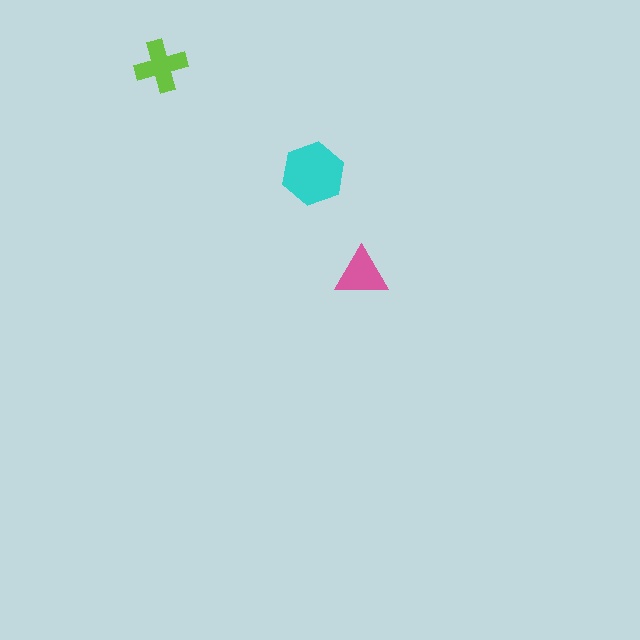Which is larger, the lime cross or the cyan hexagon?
The cyan hexagon.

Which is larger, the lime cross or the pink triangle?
The lime cross.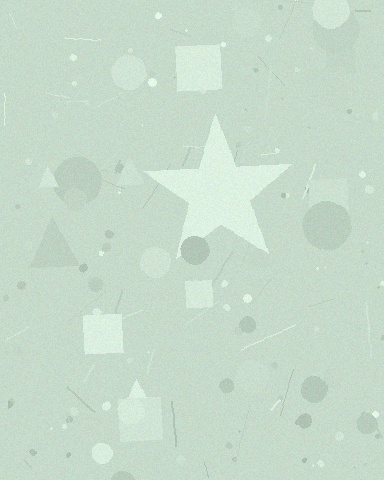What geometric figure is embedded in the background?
A star is embedded in the background.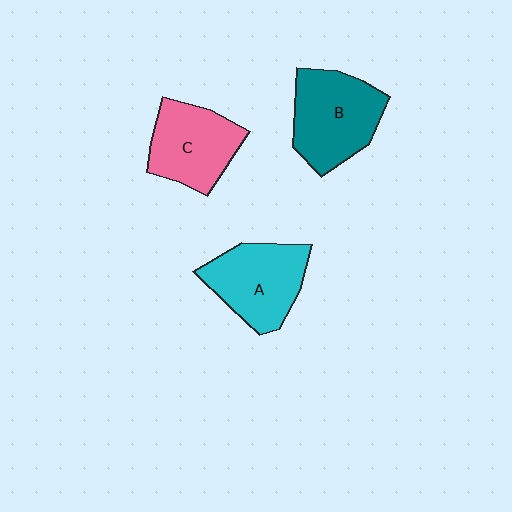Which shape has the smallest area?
Shape C (pink).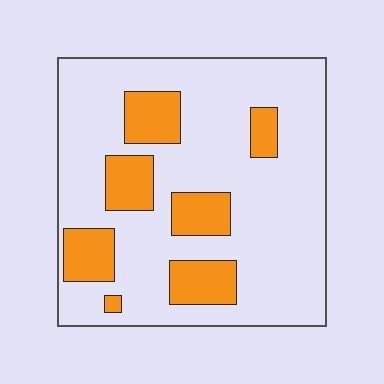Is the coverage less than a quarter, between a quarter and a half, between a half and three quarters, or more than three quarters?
Less than a quarter.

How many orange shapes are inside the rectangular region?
7.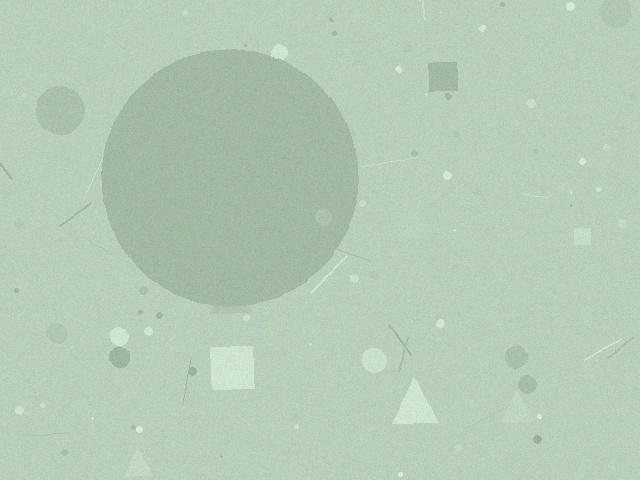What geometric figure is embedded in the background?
A circle is embedded in the background.